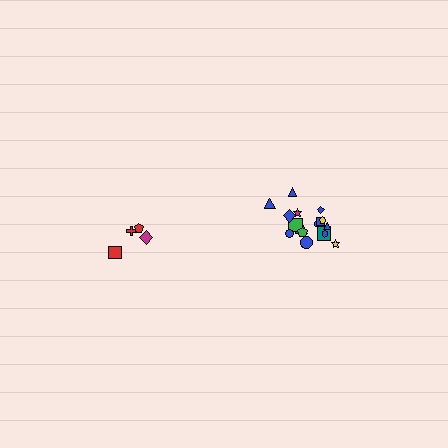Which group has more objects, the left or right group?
The right group.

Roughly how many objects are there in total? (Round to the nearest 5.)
Roughly 20 objects in total.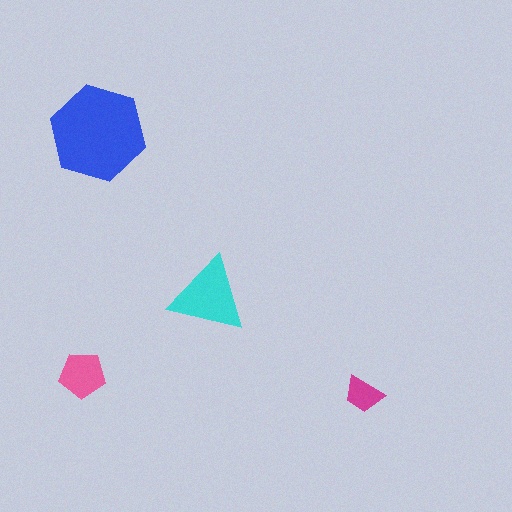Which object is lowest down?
The magenta trapezoid is bottommost.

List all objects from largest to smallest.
The blue hexagon, the cyan triangle, the pink pentagon, the magenta trapezoid.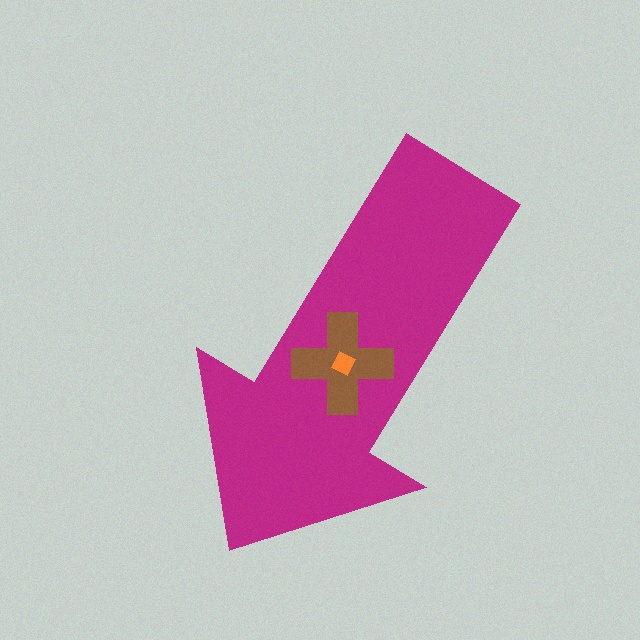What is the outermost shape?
The magenta arrow.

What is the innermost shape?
The orange diamond.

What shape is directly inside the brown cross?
The orange diamond.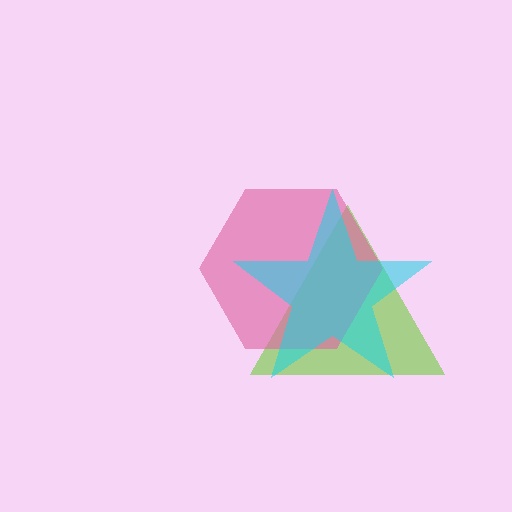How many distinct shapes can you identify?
There are 3 distinct shapes: a lime triangle, a pink hexagon, a cyan star.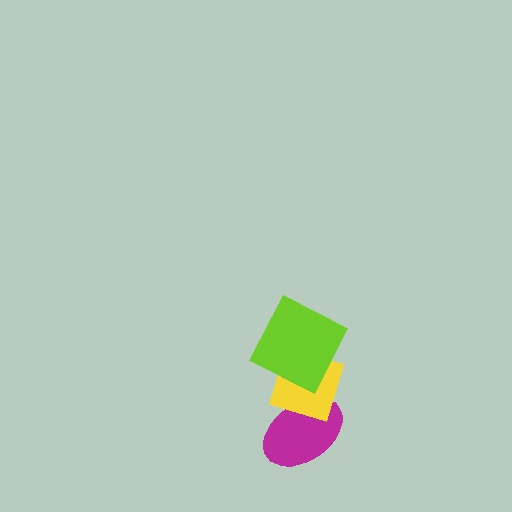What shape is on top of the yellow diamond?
The lime square is on top of the yellow diamond.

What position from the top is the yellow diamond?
The yellow diamond is 2nd from the top.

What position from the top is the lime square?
The lime square is 1st from the top.